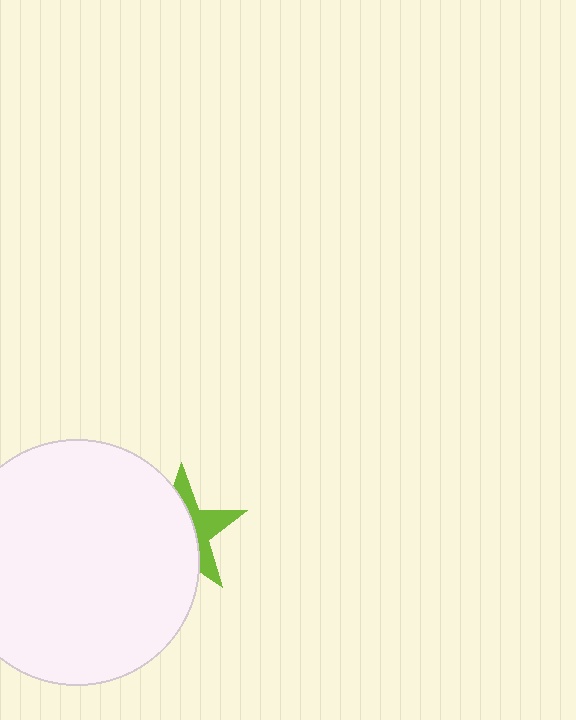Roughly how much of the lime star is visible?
A small part of it is visible (roughly 38%).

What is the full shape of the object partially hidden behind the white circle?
The partially hidden object is a lime star.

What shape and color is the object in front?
The object in front is a white circle.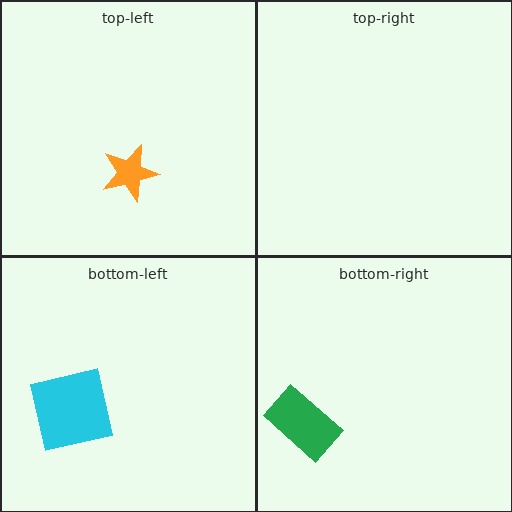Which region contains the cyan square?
The bottom-left region.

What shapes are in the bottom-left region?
The cyan square.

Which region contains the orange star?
The top-left region.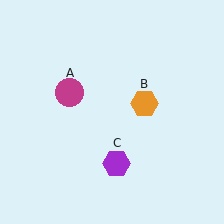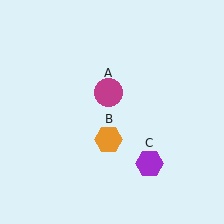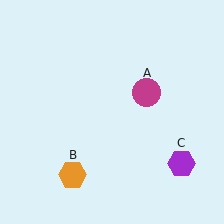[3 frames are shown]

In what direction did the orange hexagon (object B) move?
The orange hexagon (object B) moved down and to the left.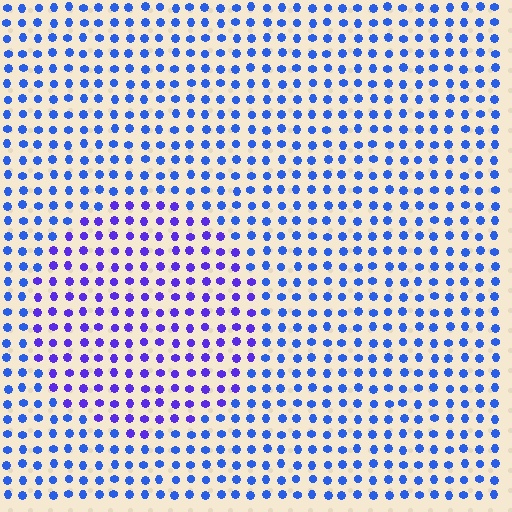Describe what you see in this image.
The image is filled with small blue elements in a uniform arrangement. A circle-shaped region is visible where the elements are tinted to a slightly different hue, forming a subtle color boundary.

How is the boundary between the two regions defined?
The boundary is defined purely by a slight shift in hue (about 33 degrees). Spacing, size, and orientation are identical on both sides.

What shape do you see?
I see a circle.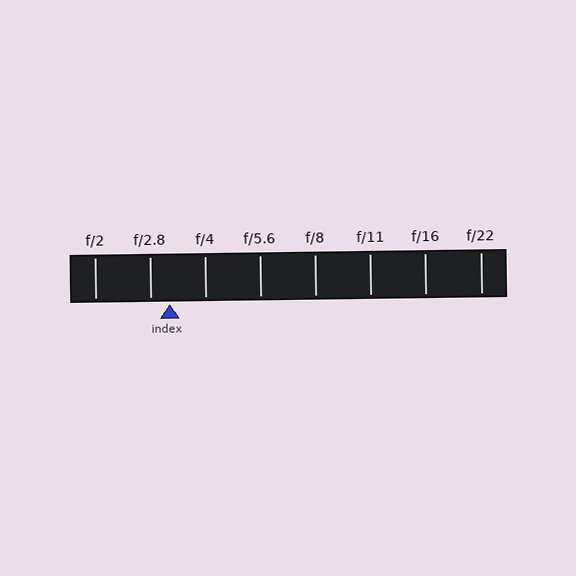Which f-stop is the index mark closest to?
The index mark is closest to f/2.8.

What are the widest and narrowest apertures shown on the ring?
The widest aperture shown is f/2 and the narrowest is f/22.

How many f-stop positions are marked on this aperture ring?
There are 8 f-stop positions marked.